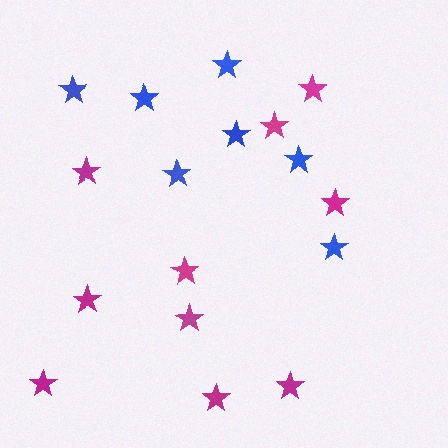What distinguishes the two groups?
There are 2 groups: one group of magenta stars (10) and one group of blue stars (7).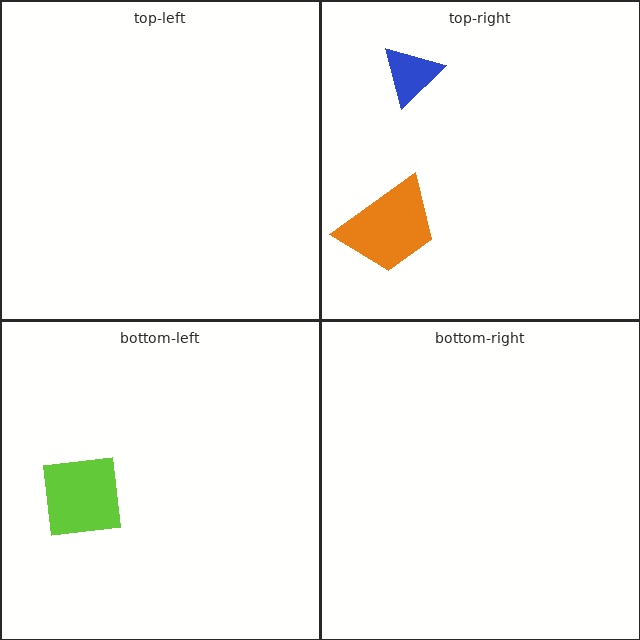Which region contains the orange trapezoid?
The top-right region.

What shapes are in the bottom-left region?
The lime square.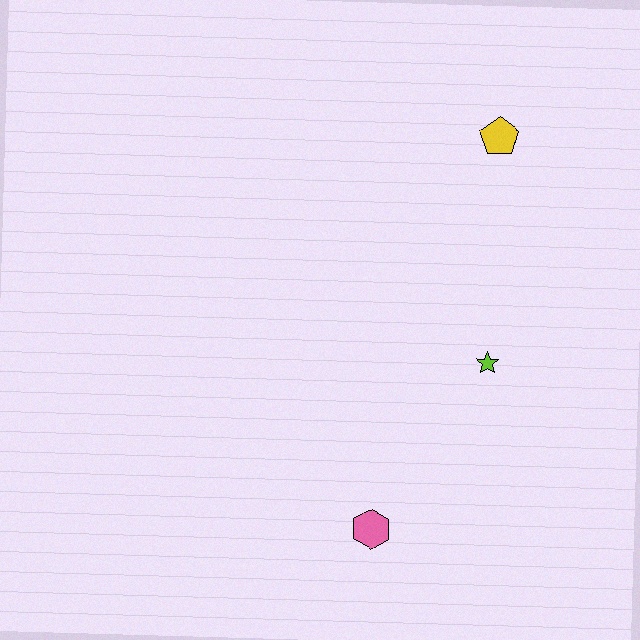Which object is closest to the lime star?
The pink hexagon is closest to the lime star.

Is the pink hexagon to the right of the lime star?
No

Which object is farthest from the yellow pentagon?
The pink hexagon is farthest from the yellow pentagon.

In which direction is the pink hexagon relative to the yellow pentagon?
The pink hexagon is below the yellow pentagon.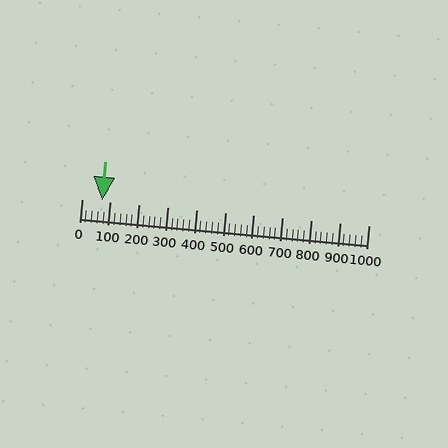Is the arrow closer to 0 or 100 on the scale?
The arrow is closer to 100.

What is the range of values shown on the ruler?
The ruler shows values from 0 to 1000.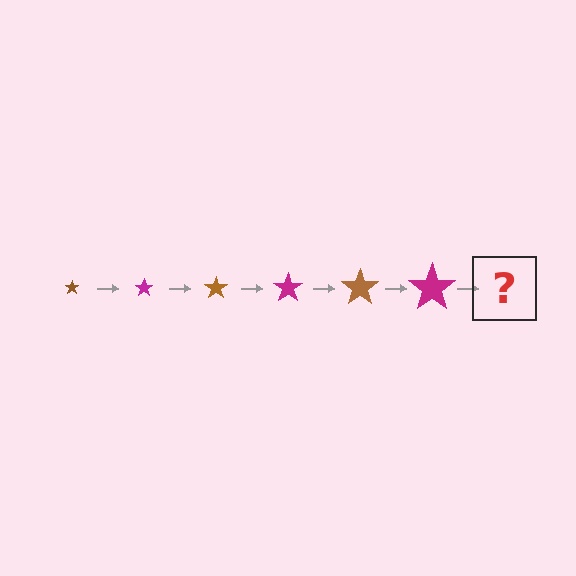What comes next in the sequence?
The next element should be a brown star, larger than the previous one.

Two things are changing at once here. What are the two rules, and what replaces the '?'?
The two rules are that the star grows larger each step and the color cycles through brown and magenta. The '?' should be a brown star, larger than the previous one.